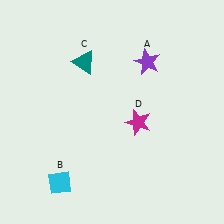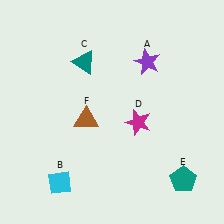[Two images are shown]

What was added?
A teal pentagon (E), a brown triangle (F) were added in Image 2.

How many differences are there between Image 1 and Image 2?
There are 2 differences between the two images.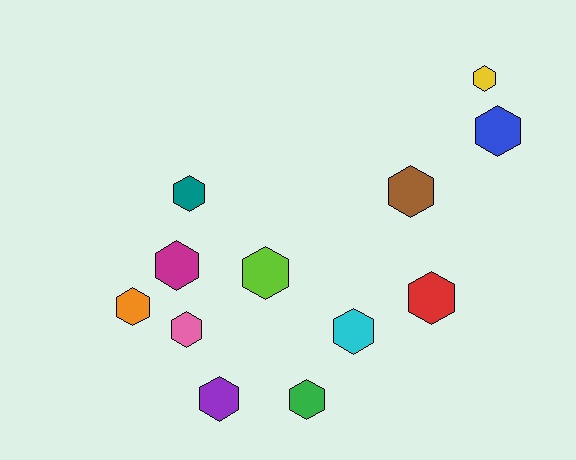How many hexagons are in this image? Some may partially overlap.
There are 12 hexagons.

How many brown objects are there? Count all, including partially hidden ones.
There is 1 brown object.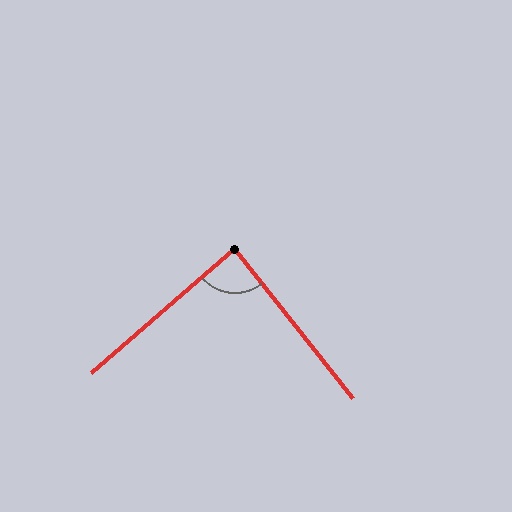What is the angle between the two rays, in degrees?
Approximately 88 degrees.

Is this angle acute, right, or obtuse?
It is approximately a right angle.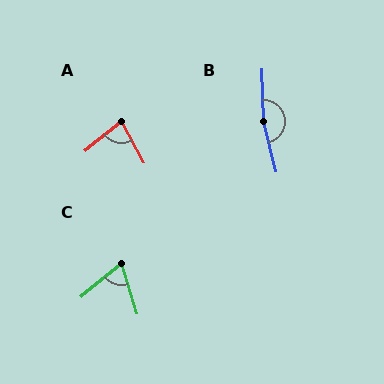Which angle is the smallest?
C, at approximately 67 degrees.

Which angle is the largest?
B, at approximately 168 degrees.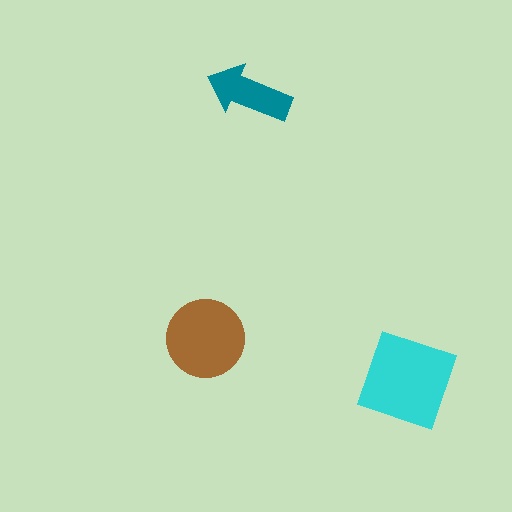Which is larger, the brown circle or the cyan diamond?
The cyan diamond.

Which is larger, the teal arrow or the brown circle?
The brown circle.